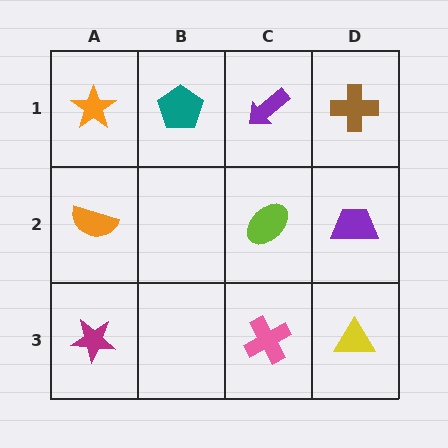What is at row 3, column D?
A yellow triangle.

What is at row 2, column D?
A purple trapezoid.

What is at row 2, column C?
A lime ellipse.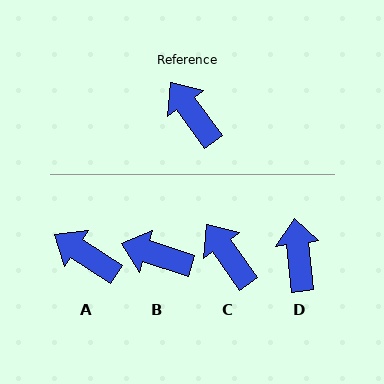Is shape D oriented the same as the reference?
No, it is off by about 29 degrees.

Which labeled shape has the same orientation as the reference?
C.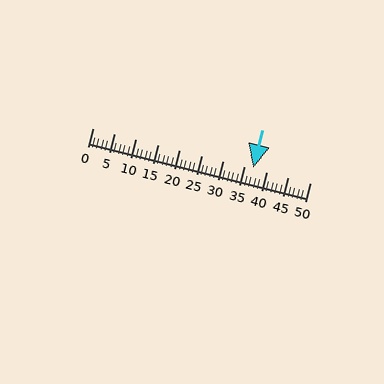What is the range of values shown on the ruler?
The ruler shows values from 0 to 50.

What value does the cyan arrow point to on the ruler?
The cyan arrow points to approximately 37.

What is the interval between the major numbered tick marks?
The major tick marks are spaced 5 units apart.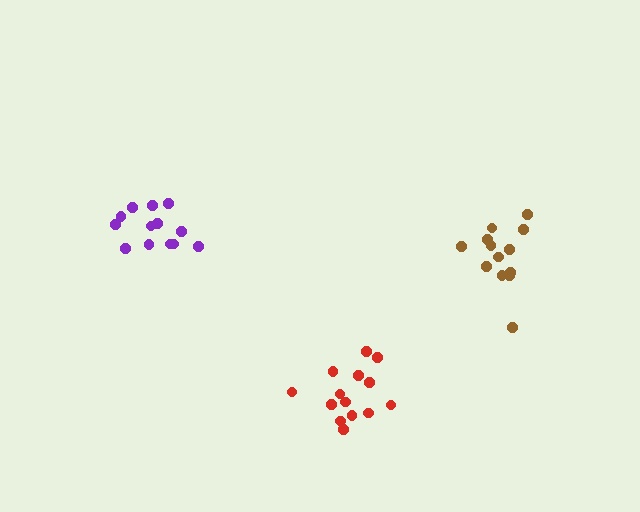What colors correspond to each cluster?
The clusters are colored: red, purple, brown.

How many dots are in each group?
Group 1: 14 dots, Group 2: 13 dots, Group 3: 13 dots (40 total).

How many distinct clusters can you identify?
There are 3 distinct clusters.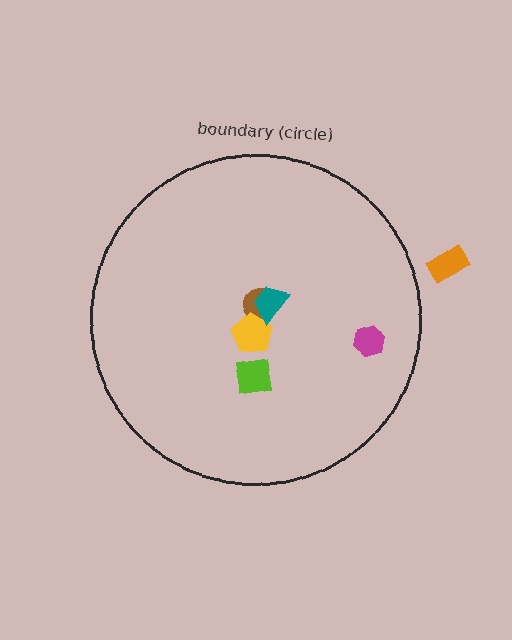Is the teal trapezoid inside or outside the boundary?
Inside.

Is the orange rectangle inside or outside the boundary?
Outside.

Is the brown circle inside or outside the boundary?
Inside.